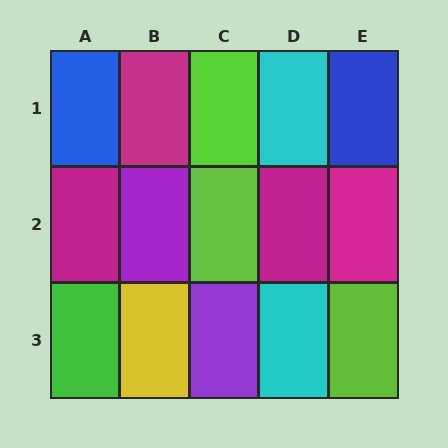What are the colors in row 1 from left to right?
Blue, magenta, lime, cyan, blue.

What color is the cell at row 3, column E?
Lime.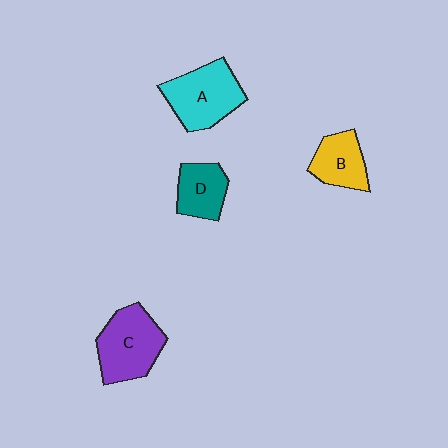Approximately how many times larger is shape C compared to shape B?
Approximately 1.5 times.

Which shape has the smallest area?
Shape D (teal).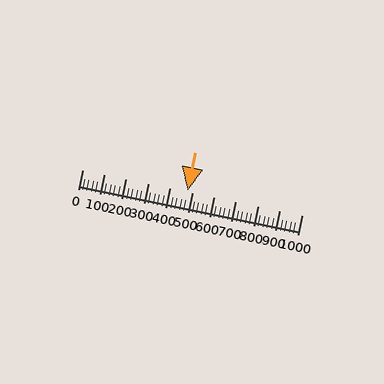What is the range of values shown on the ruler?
The ruler shows values from 0 to 1000.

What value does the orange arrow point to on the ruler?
The orange arrow points to approximately 478.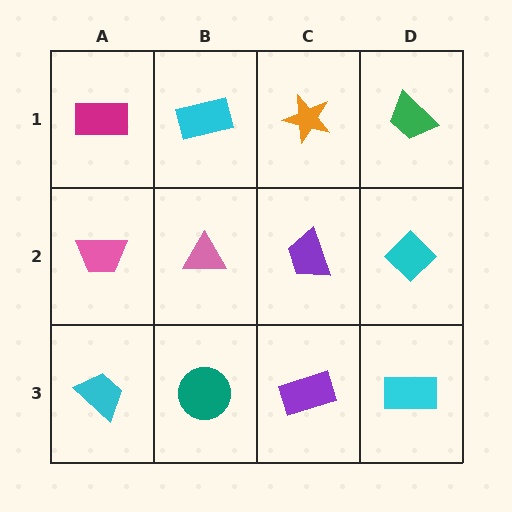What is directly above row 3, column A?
A pink trapezoid.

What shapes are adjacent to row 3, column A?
A pink trapezoid (row 2, column A), a teal circle (row 3, column B).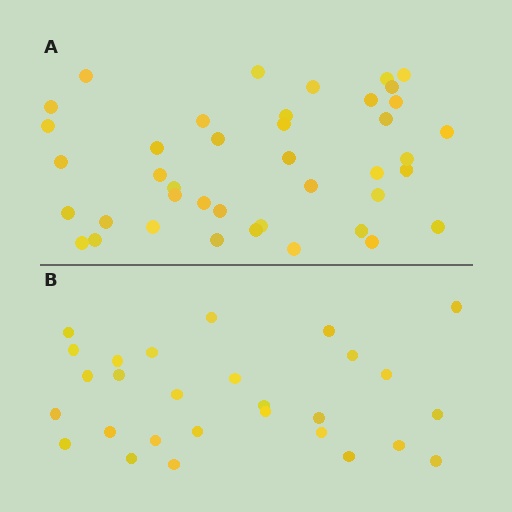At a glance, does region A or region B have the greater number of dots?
Region A (the top region) has more dots.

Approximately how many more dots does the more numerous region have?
Region A has approximately 15 more dots than region B.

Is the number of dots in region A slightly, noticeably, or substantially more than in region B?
Region A has substantially more. The ratio is roughly 1.5 to 1.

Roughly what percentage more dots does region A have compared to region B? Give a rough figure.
About 45% more.